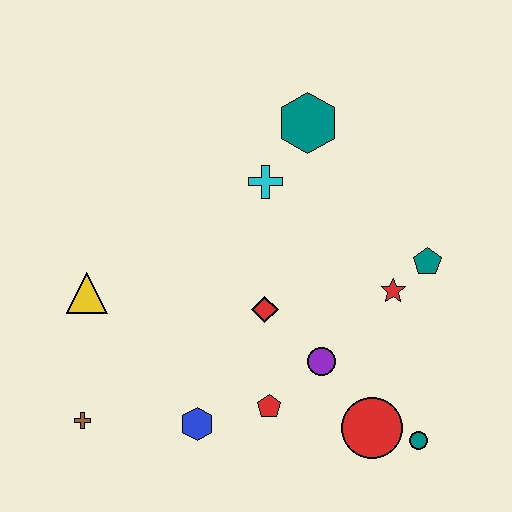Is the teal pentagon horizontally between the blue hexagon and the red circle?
No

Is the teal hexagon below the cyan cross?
No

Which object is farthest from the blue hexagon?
The teal hexagon is farthest from the blue hexagon.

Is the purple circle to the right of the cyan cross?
Yes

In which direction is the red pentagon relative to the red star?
The red pentagon is to the left of the red star.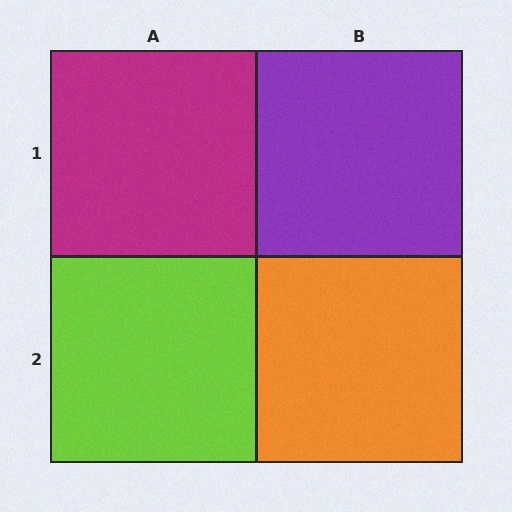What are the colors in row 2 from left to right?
Lime, orange.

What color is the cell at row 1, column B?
Purple.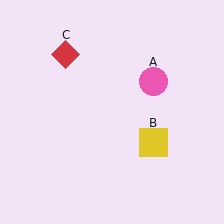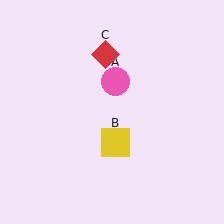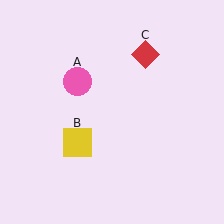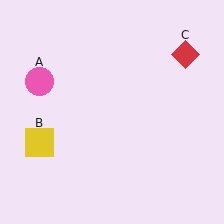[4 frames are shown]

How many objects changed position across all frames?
3 objects changed position: pink circle (object A), yellow square (object B), red diamond (object C).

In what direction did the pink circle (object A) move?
The pink circle (object A) moved left.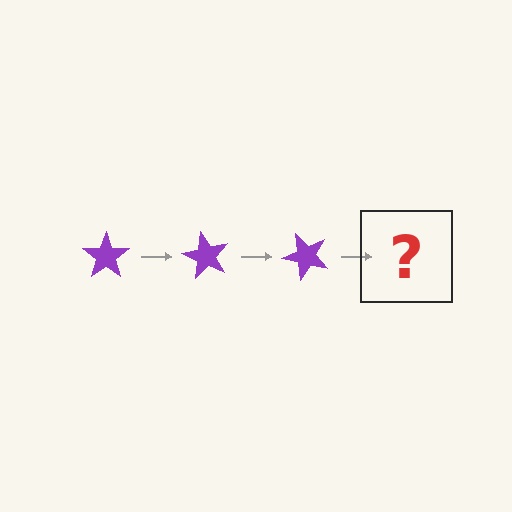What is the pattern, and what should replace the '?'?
The pattern is that the star rotates 60 degrees each step. The '?' should be a purple star rotated 180 degrees.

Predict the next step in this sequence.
The next step is a purple star rotated 180 degrees.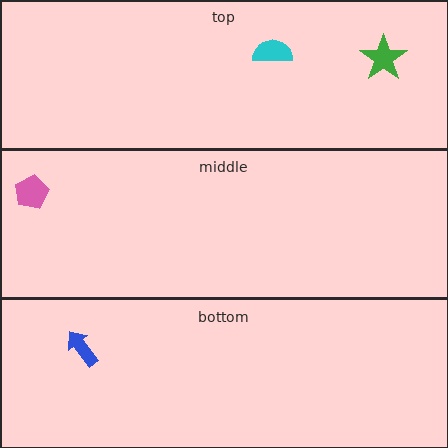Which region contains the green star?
The top region.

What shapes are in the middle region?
The pink pentagon.